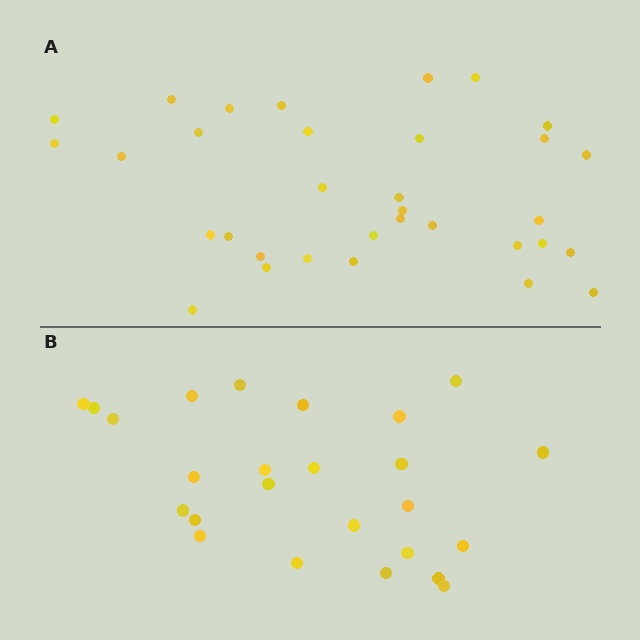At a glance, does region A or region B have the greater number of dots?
Region A (the top region) has more dots.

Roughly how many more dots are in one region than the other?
Region A has roughly 8 or so more dots than region B.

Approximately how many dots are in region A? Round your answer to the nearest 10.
About 30 dots. (The exact count is 33, which rounds to 30.)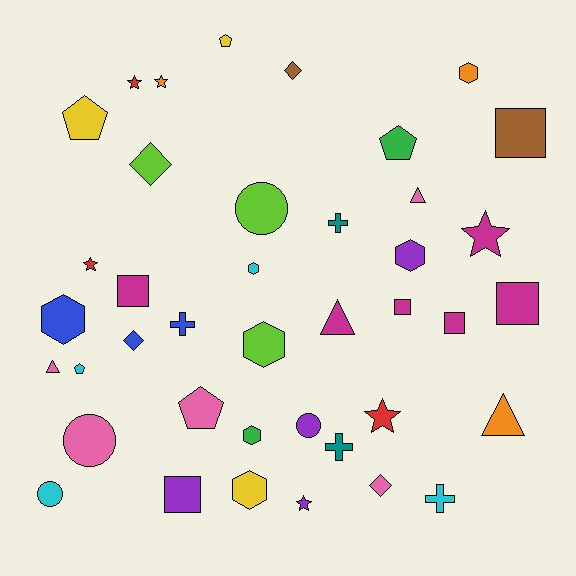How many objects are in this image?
There are 40 objects.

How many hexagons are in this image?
There are 7 hexagons.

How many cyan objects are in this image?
There are 4 cyan objects.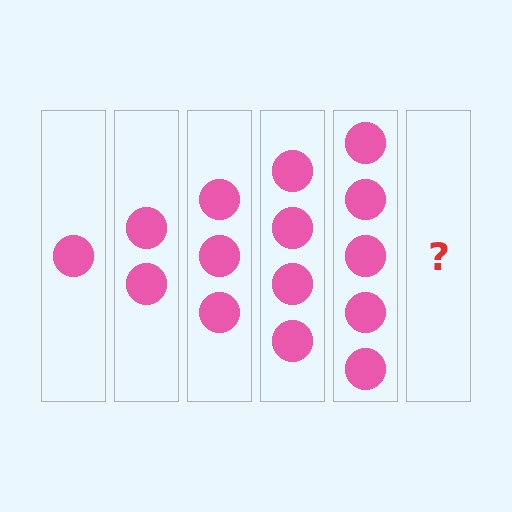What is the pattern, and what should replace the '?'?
The pattern is that each step adds one more circle. The '?' should be 6 circles.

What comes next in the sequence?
The next element should be 6 circles.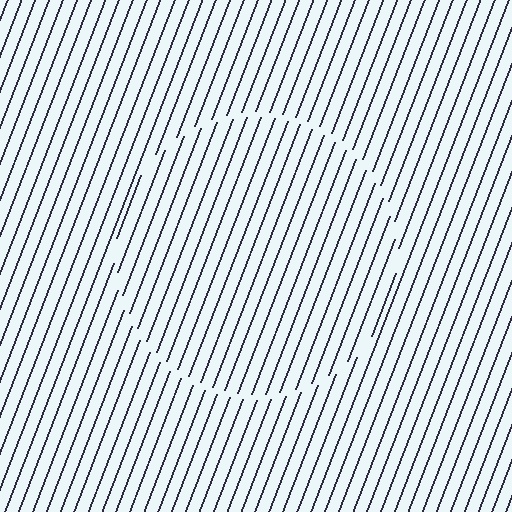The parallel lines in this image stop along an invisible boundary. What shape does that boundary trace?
An illusory circle. The interior of the shape contains the same grating, shifted by half a period — the contour is defined by the phase discontinuity where line-ends from the inner and outer gratings abut.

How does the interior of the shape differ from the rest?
The interior of the shape contains the same grating, shifted by half a period — the contour is defined by the phase discontinuity where line-ends from the inner and outer gratings abut.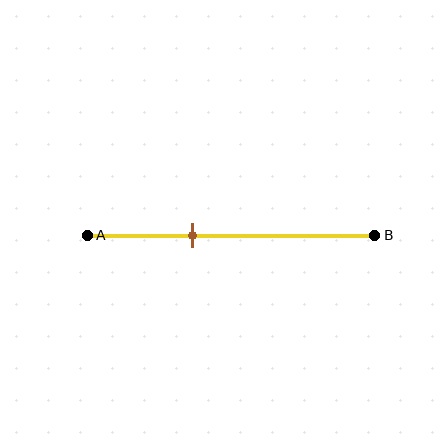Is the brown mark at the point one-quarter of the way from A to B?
No, the mark is at about 35% from A, not at the 25% one-quarter point.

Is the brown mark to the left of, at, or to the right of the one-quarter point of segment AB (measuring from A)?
The brown mark is to the right of the one-quarter point of segment AB.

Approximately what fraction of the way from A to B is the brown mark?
The brown mark is approximately 35% of the way from A to B.